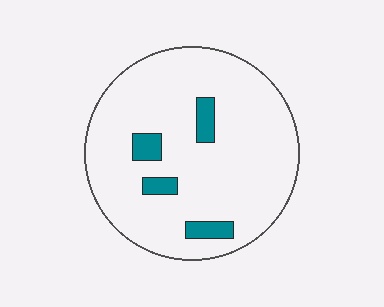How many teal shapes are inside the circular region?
4.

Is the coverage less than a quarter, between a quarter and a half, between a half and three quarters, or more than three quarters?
Less than a quarter.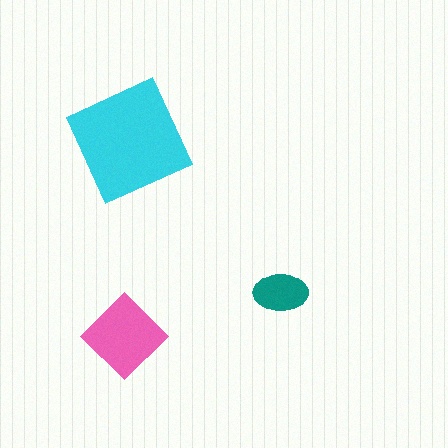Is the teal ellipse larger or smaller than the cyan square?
Smaller.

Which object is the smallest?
The teal ellipse.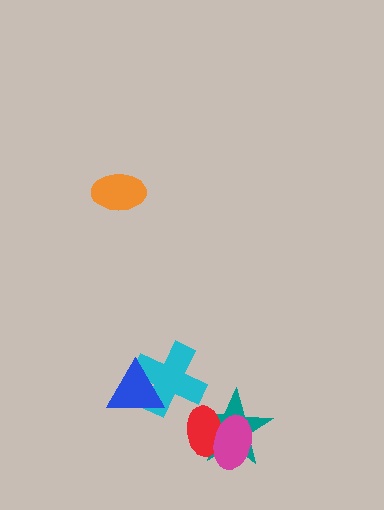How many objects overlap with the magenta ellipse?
2 objects overlap with the magenta ellipse.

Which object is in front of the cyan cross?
The blue triangle is in front of the cyan cross.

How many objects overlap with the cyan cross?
1 object overlaps with the cyan cross.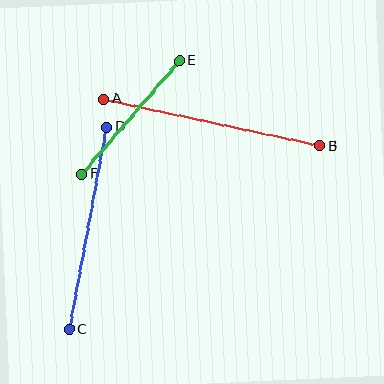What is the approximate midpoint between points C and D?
The midpoint is at approximately (88, 228) pixels.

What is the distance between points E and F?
The distance is approximately 150 pixels.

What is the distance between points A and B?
The distance is approximately 221 pixels.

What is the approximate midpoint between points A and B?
The midpoint is at approximately (212, 123) pixels.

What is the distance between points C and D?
The distance is approximately 206 pixels.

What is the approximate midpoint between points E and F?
The midpoint is at approximately (131, 117) pixels.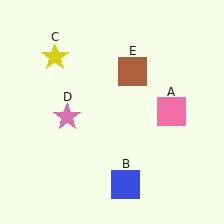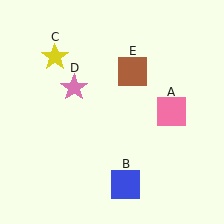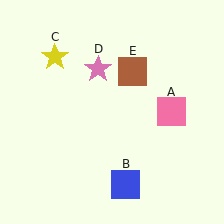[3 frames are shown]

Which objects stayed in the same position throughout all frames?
Pink square (object A) and blue square (object B) and yellow star (object C) and brown square (object E) remained stationary.